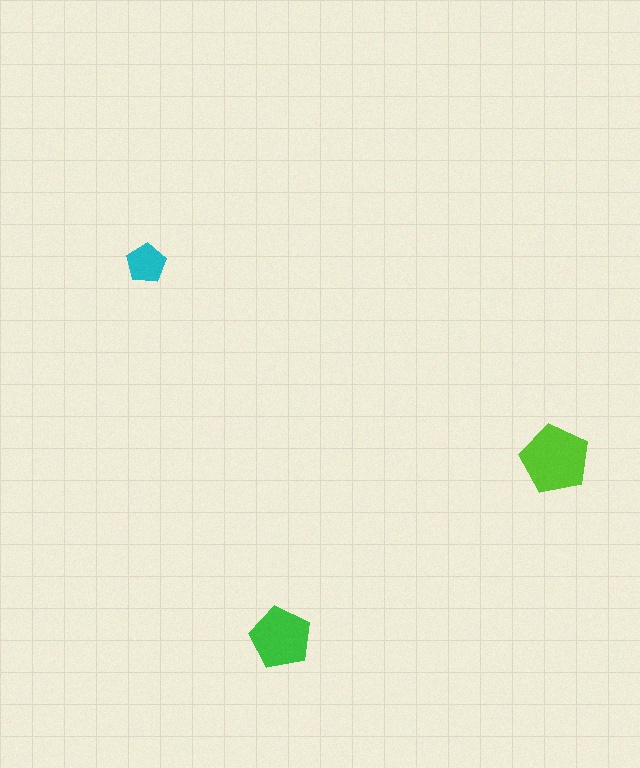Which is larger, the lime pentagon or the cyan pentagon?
The lime one.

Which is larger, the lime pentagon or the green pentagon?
The lime one.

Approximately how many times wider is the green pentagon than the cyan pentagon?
About 1.5 times wider.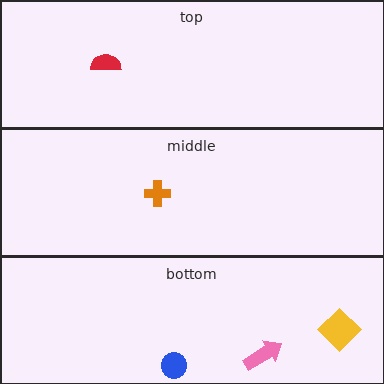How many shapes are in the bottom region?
3.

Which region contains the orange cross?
The middle region.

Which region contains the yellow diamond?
The bottom region.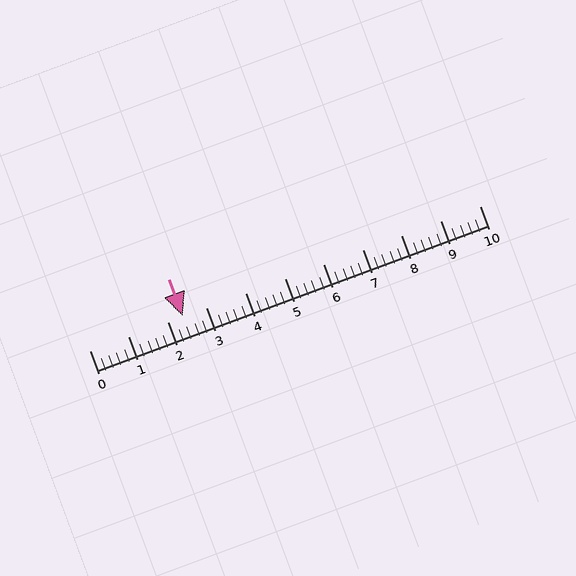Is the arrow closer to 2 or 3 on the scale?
The arrow is closer to 2.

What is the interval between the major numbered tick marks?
The major tick marks are spaced 1 units apart.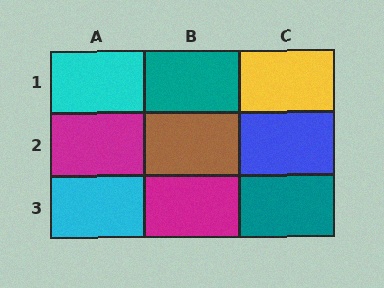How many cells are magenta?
2 cells are magenta.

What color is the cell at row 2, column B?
Brown.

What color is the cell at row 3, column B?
Magenta.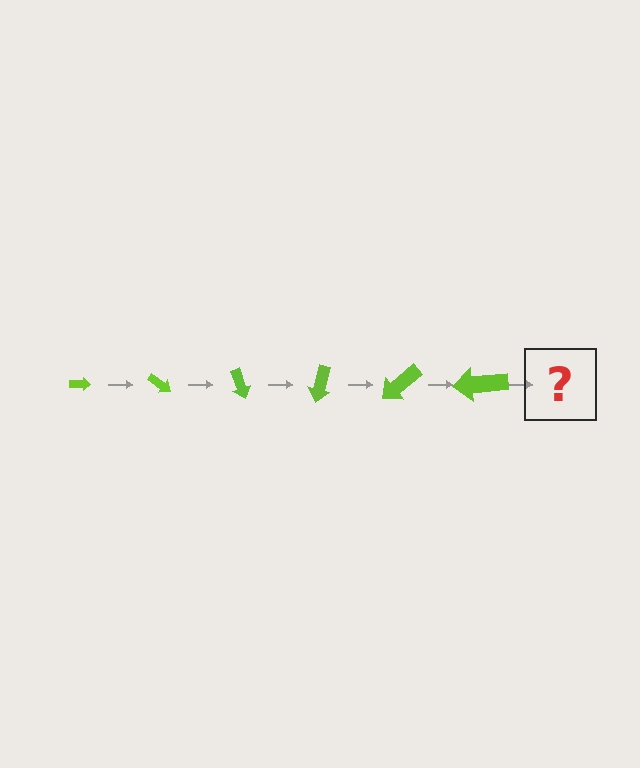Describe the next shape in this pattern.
It should be an arrow, larger than the previous one and rotated 210 degrees from the start.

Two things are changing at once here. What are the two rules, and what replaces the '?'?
The two rules are that the arrow grows larger each step and it rotates 35 degrees each step. The '?' should be an arrow, larger than the previous one and rotated 210 degrees from the start.